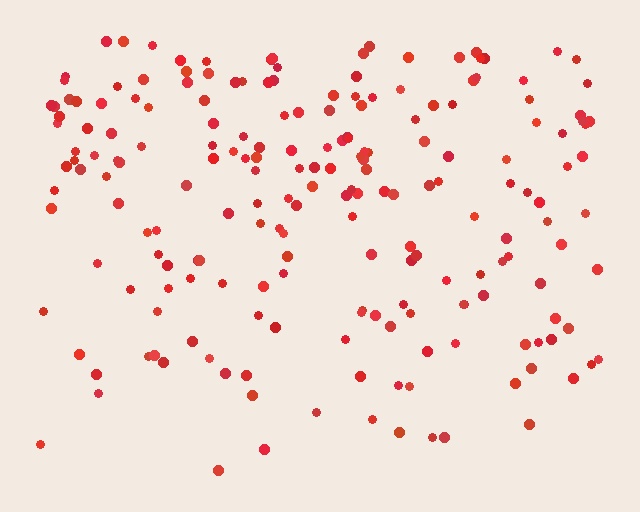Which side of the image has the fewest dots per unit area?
The bottom.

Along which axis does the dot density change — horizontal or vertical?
Vertical.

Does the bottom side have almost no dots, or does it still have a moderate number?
Still a moderate number, just noticeably fewer than the top.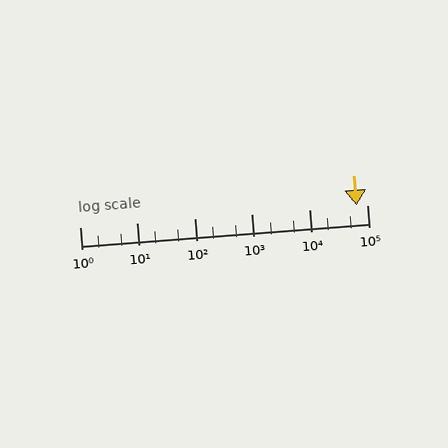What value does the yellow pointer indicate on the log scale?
The pointer indicates approximately 65000.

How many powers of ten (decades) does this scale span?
The scale spans 5 decades, from 1 to 100000.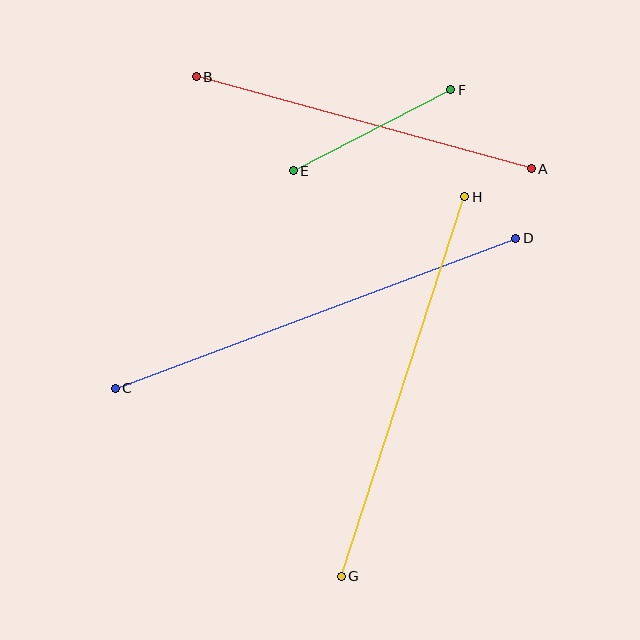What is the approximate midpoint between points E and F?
The midpoint is at approximately (372, 130) pixels.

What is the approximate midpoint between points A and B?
The midpoint is at approximately (364, 123) pixels.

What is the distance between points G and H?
The distance is approximately 400 pixels.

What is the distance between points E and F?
The distance is approximately 177 pixels.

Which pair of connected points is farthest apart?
Points C and D are farthest apart.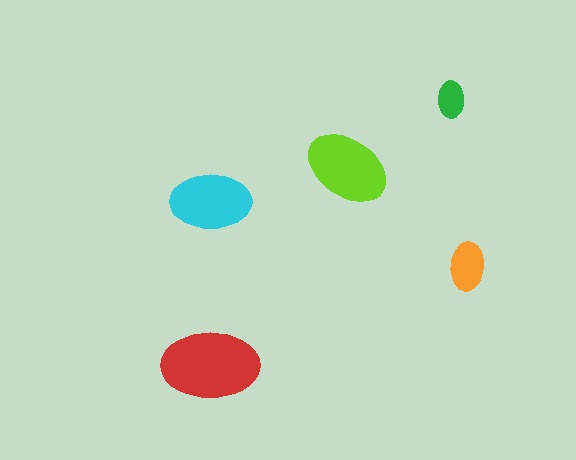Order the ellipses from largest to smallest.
the red one, the lime one, the cyan one, the orange one, the green one.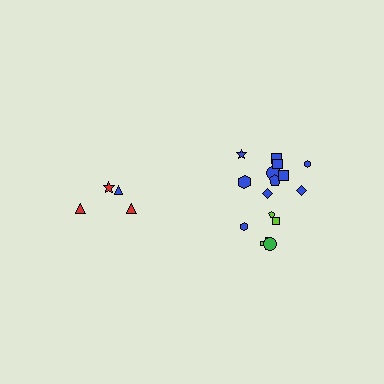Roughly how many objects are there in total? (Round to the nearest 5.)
Roughly 20 objects in total.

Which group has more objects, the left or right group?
The right group.